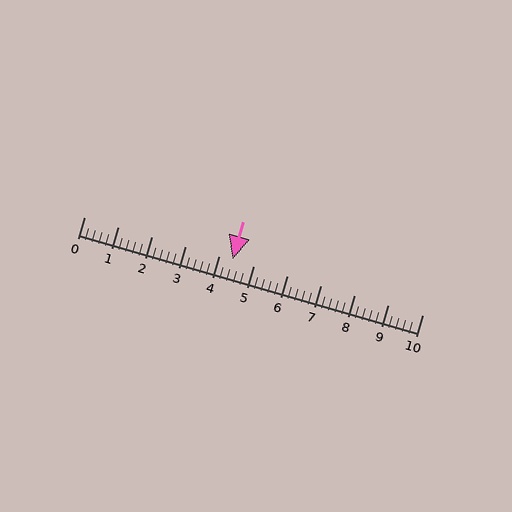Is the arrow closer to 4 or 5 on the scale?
The arrow is closer to 4.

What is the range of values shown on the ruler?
The ruler shows values from 0 to 10.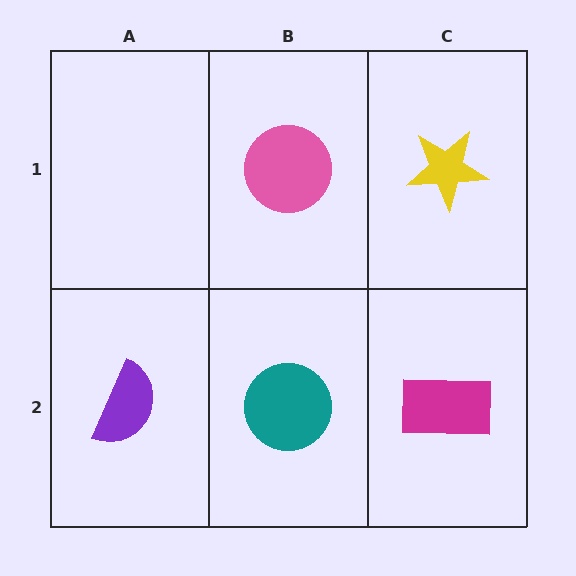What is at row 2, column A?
A purple semicircle.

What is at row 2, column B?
A teal circle.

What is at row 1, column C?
A yellow star.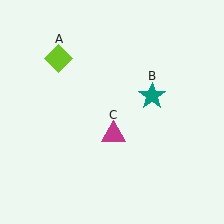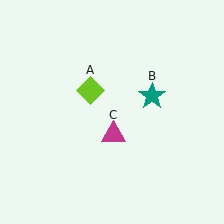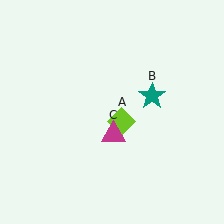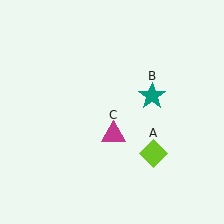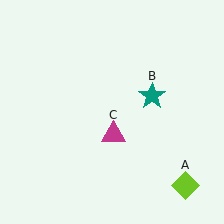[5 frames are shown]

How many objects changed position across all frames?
1 object changed position: lime diamond (object A).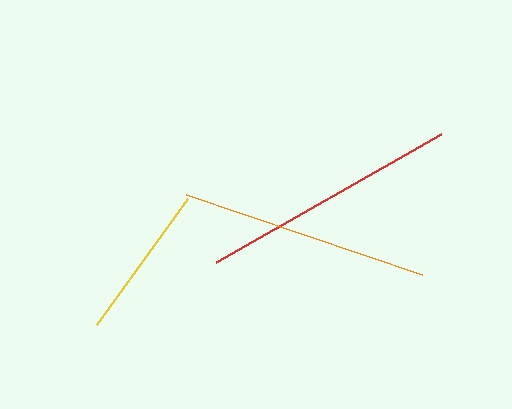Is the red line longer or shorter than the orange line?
The red line is longer than the orange line.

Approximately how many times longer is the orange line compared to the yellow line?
The orange line is approximately 1.6 times the length of the yellow line.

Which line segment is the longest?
The red line is the longest at approximately 259 pixels.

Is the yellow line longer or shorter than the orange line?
The orange line is longer than the yellow line.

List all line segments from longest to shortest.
From longest to shortest: red, orange, yellow.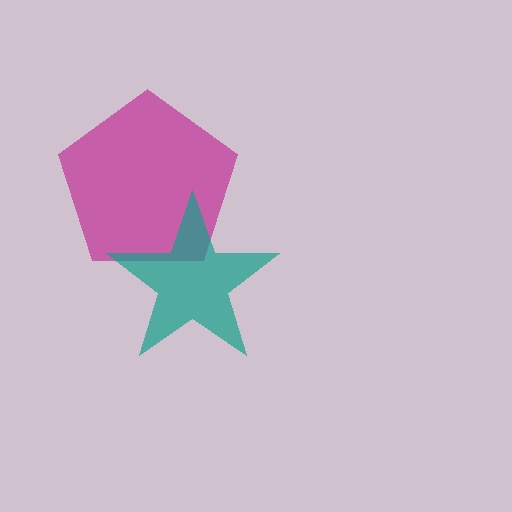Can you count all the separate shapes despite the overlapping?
Yes, there are 2 separate shapes.